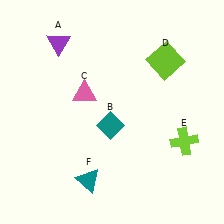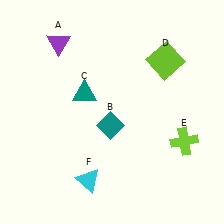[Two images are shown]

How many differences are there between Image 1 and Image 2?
There are 2 differences between the two images.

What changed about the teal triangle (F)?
In Image 1, F is teal. In Image 2, it changed to cyan.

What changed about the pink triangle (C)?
In Image 1, C is pink. In Image 2, it changed to teal.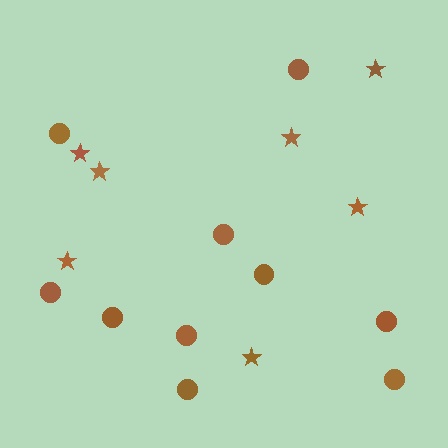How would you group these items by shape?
There are 2 groups: one group of circles (10) and one group of stars (7).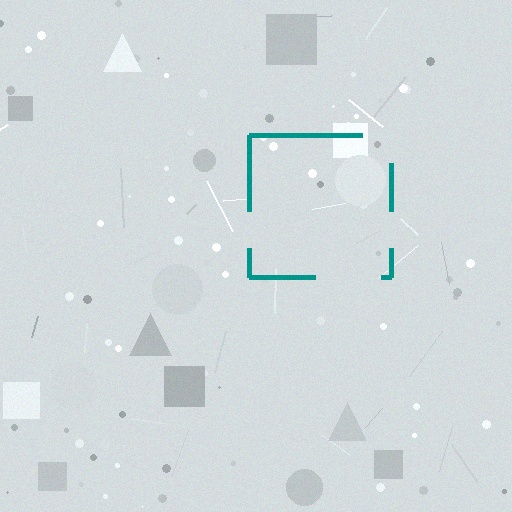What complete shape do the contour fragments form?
The contour fragments form a square.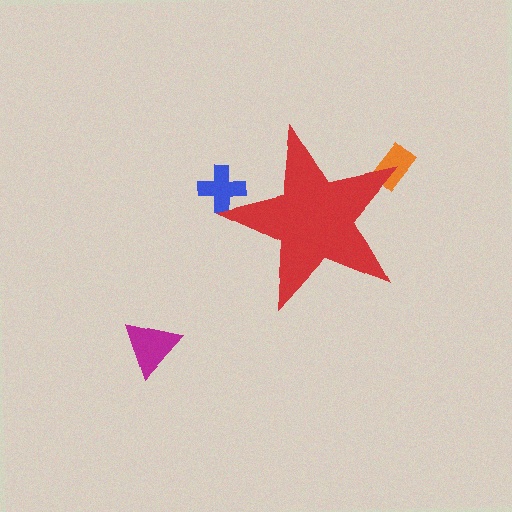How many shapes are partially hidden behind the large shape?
2 shapes are partially hidden.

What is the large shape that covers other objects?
A red star.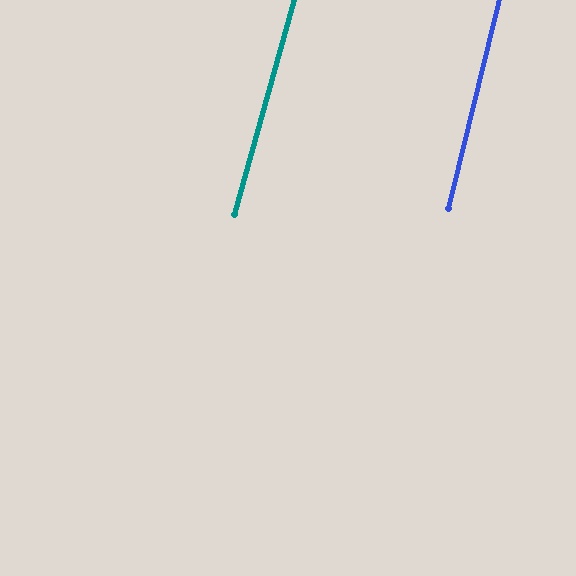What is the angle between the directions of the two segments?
Approximately 2 degrees.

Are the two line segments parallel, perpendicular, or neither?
Parallel — their directions differ by only 1.8°.